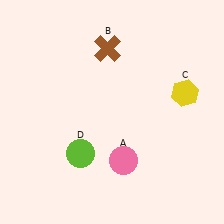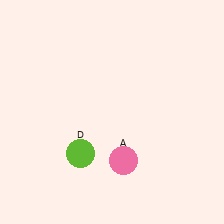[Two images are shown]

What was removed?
The brown cross (B), the yellow hexagon (C) were removed in Image 2.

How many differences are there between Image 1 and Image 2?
There are 2 differences between the two images.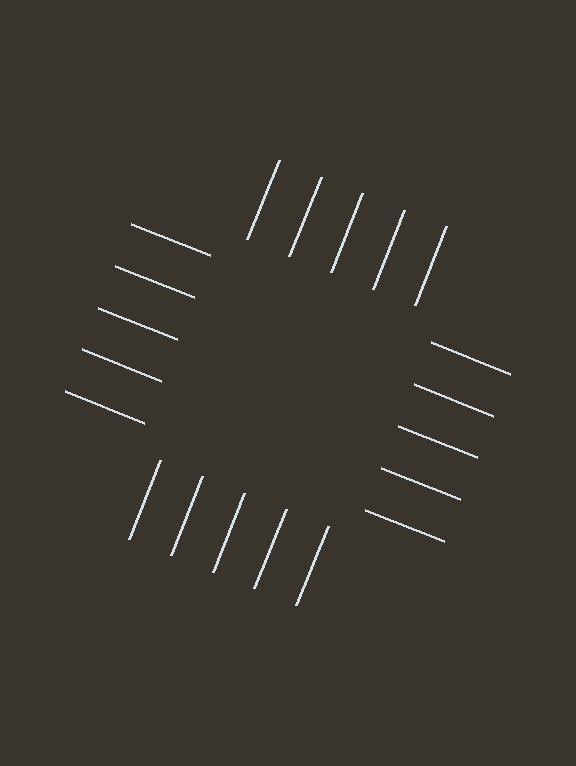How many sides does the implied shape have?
4 sides — the line-ends trace a square.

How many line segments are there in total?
20 — 5 along each of the 4 edges.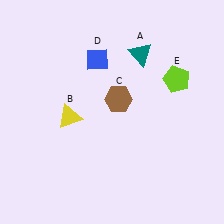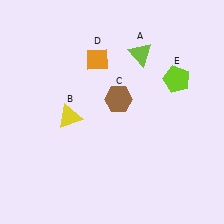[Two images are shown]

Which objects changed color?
A changed from teal to lime. D changed from blue to orange.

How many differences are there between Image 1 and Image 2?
There are 2 differences between the two images.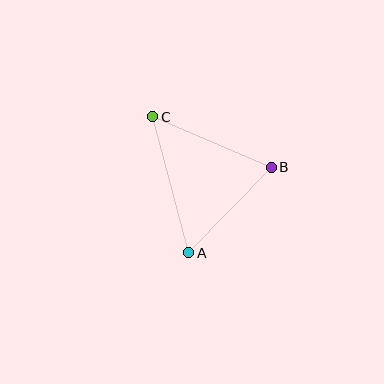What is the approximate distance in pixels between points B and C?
The distance between B and C is approximately 129 pixels.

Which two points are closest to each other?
Points A and B are closest to each other.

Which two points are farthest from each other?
Points A and C are farthest from each other.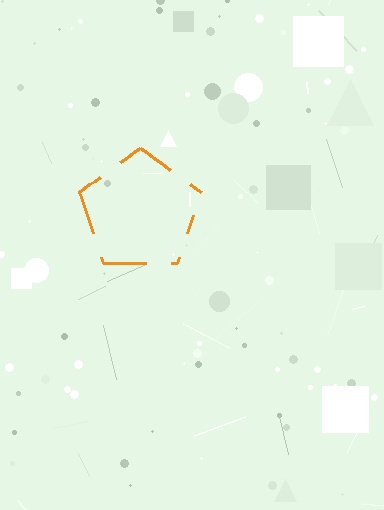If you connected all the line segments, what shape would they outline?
They would outline a pentagon.